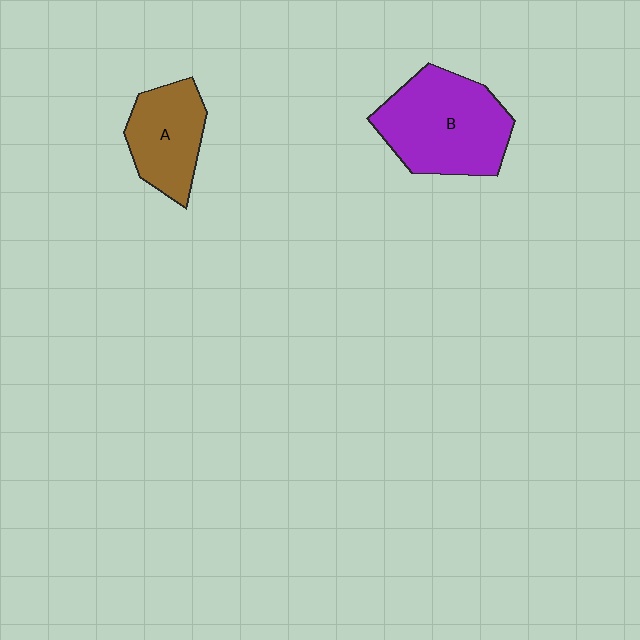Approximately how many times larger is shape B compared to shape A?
Approximately 1.6 times.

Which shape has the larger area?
Shape B (purple).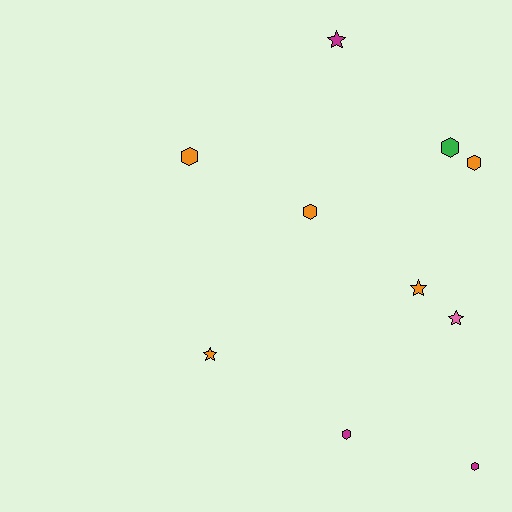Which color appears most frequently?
Orange, with 5 objects.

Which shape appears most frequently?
Hexagon, with 6 objects.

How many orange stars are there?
There are 2 orange stars.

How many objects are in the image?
There are 10 objects.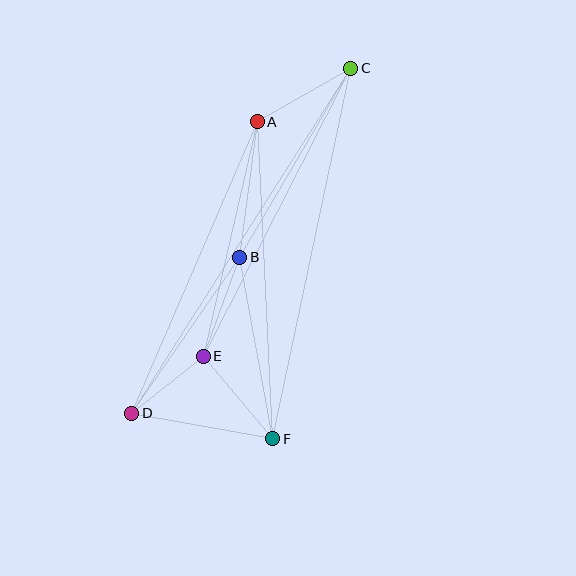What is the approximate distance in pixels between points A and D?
The distance between A and D is approximately 317 pixels.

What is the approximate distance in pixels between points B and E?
The distance between B and E is approximately 105 pixels.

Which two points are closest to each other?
Points D and E are closest to each other.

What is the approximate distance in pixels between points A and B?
The distance between A and B is approximately 137 pixels.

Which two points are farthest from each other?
Points C and D are farthest from each other.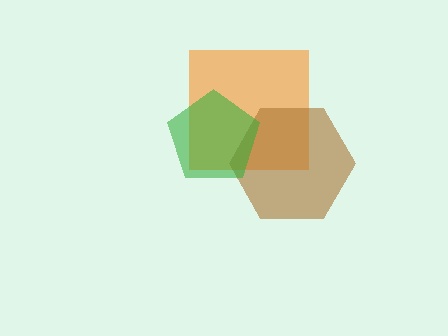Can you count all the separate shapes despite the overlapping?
Yes, there are 3 separate shapes.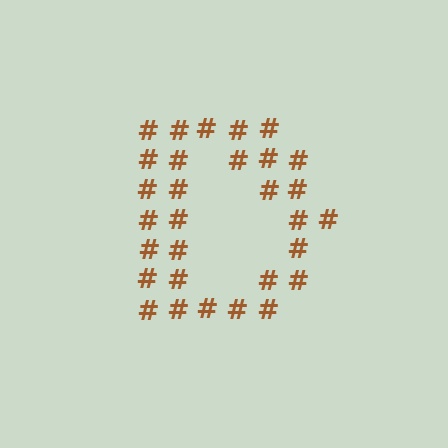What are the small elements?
The small elements are hash symbols.